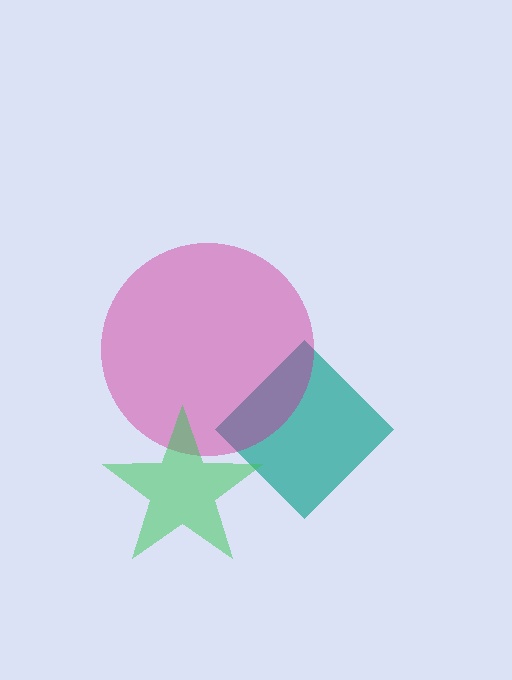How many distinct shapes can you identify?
There are 3 distinct shapes: a teal diamond, a magenta circle, a green star.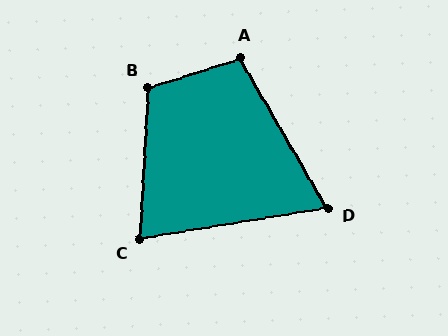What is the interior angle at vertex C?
Approximately 77 degrees (acute).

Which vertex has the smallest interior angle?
D, at approximately 69 degrees.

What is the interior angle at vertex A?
Approximately 103 degrees (obtuse).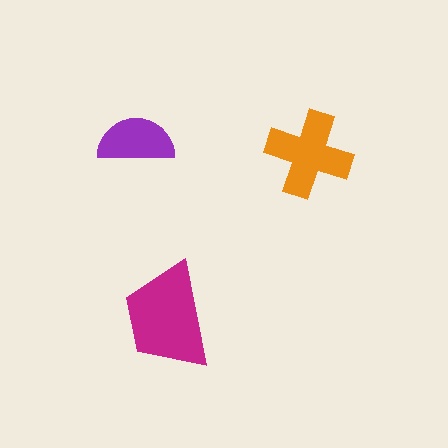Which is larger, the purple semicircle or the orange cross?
The orange cross.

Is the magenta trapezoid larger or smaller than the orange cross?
Larger.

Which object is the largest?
The magenta trapezoid.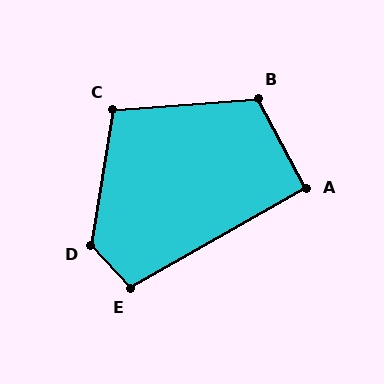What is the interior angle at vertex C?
Approximately 104 degrees (obtuse).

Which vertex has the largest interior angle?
D, at approximately 128 degrees.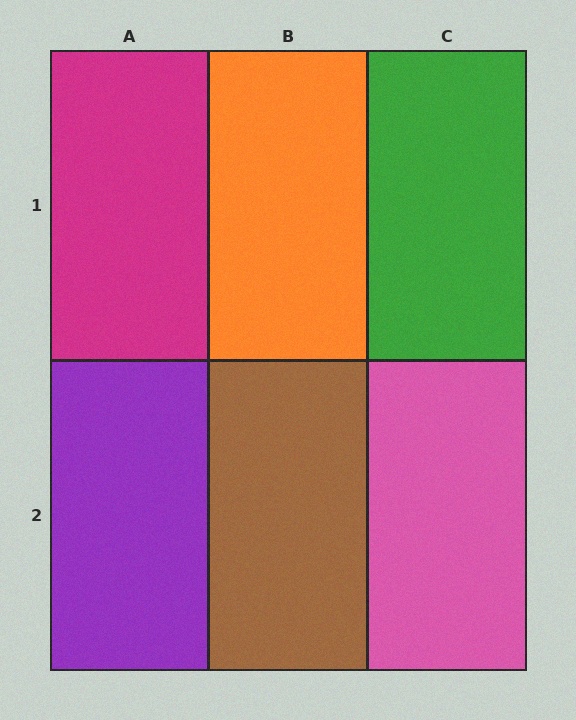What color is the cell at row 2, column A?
Purple.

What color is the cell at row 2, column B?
Brown.